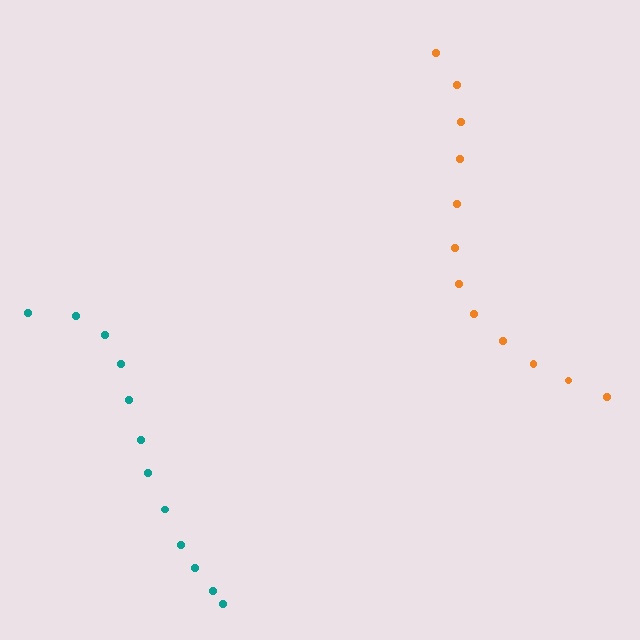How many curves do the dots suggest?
There are 2 distinct paths.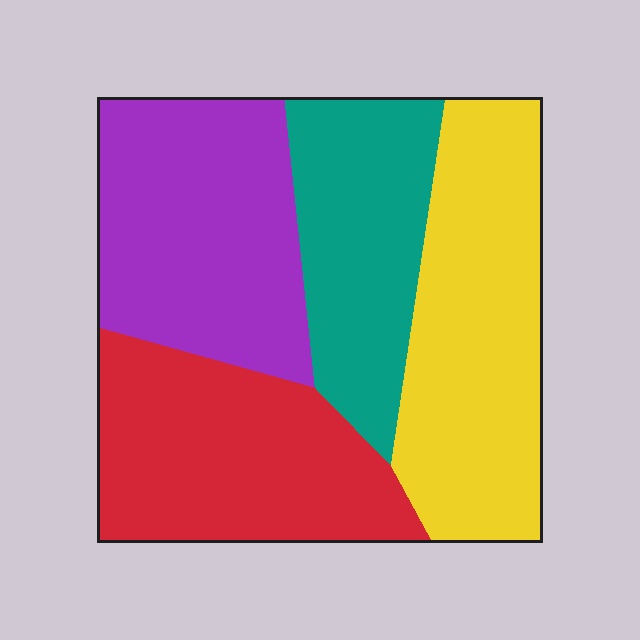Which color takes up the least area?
Teal, at roughly 20%.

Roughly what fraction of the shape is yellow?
Yellow takes up about one quarter (1/4) of the shape.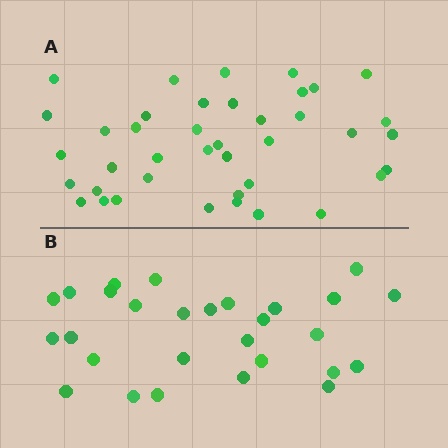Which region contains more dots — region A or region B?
Region A (the top region) has more dots.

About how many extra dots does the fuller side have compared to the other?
Region A has roughly 12 or so more dots than region B.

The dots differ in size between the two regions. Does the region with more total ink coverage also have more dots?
No. Region B has more total ink coverage because its dots are larger, but region A actually contains more individual dots. Total area can be misleading — the number of items is what matters here.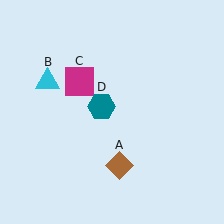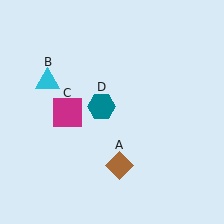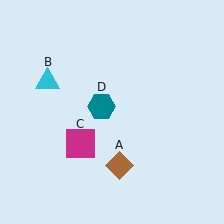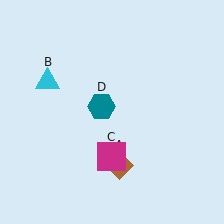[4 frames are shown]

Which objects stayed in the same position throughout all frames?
Brown diamond (object A) and cyan triangle (object B) and teal hexagon (object D) remained stationary.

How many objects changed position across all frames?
1 object changed position: magenta square (object C).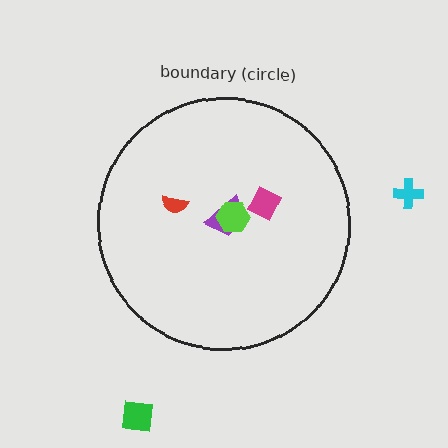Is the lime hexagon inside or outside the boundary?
Inside.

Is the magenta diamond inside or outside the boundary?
Inside.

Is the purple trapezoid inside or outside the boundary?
Inside.